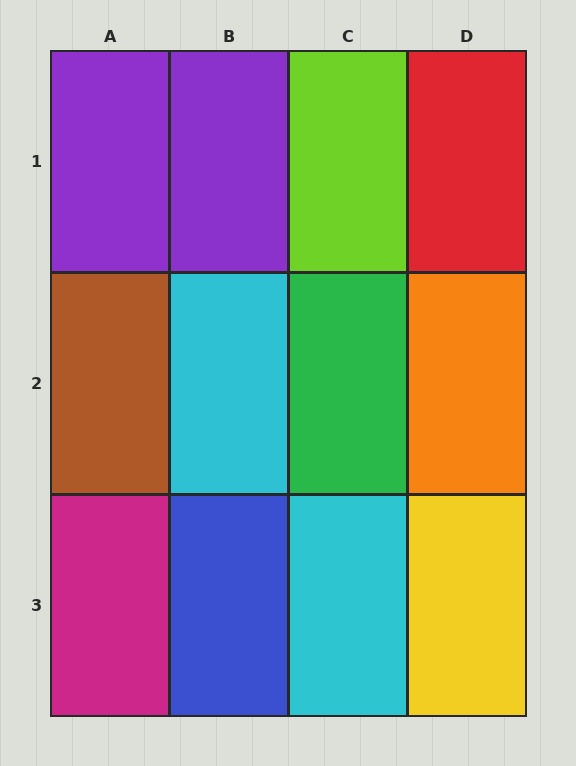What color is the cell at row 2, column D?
Orange.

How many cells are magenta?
1 cell is magenta.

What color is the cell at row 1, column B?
Purple.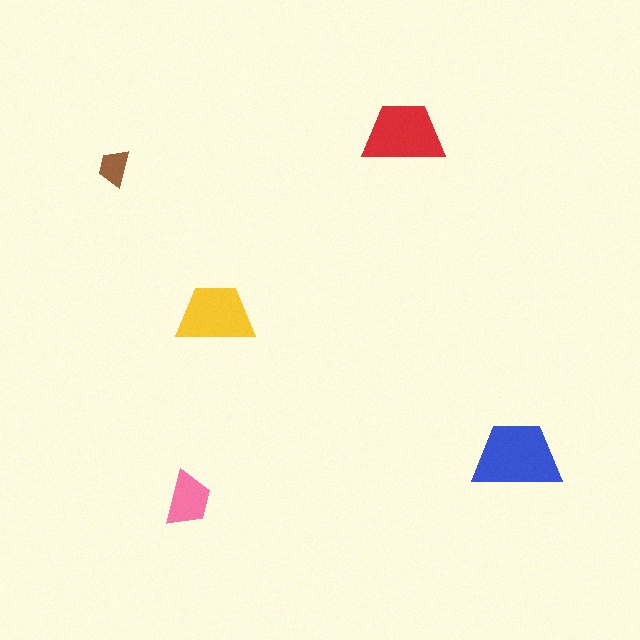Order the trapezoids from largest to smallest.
the blue one, the red one, the yellow one, the pink one, the brown one.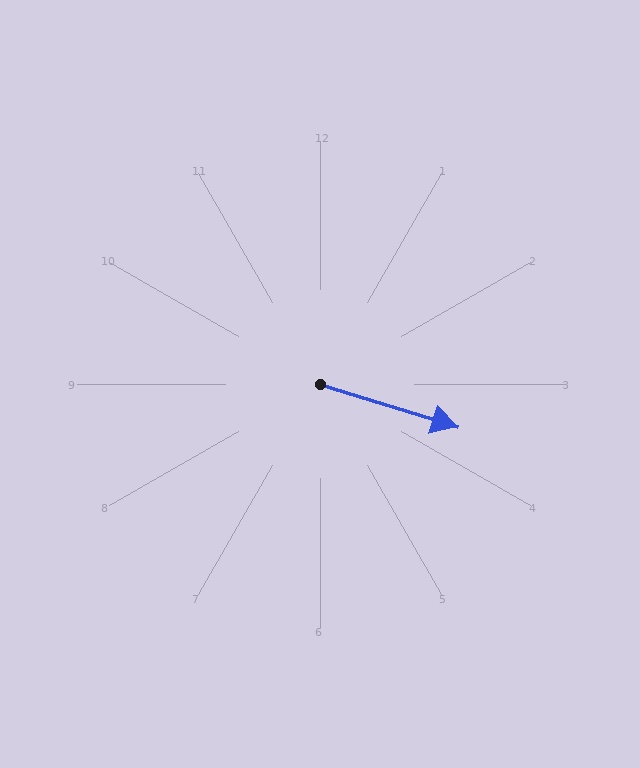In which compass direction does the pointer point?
East.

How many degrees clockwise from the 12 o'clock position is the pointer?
Approximately 107 degrees.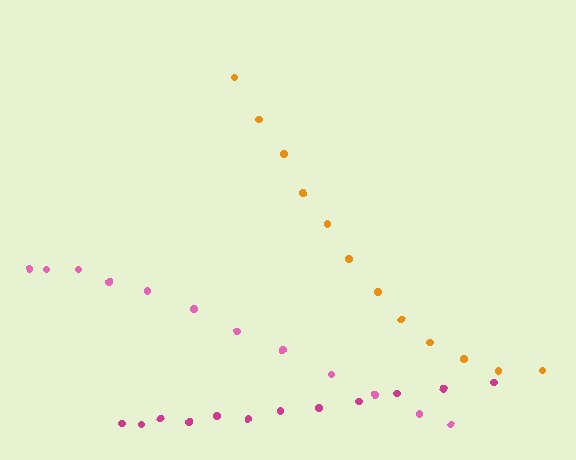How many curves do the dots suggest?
There are 3 distinct paths.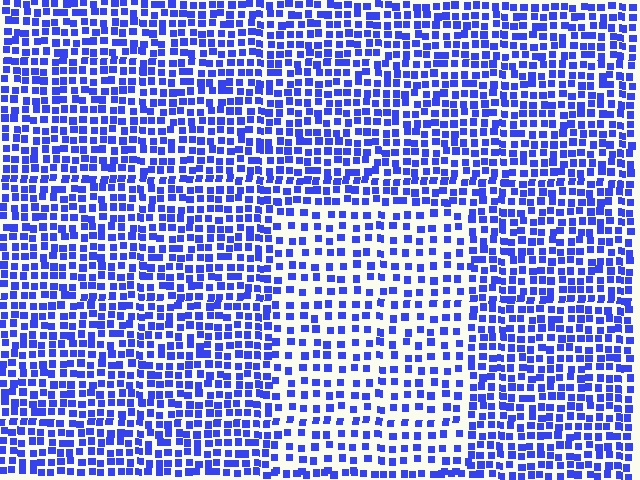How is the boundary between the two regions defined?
The boundary is defined by a change in element density (approximately 1.8x ratio). All elements are the same color, size, and shape.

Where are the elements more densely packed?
The elements are more densely packed outside the rectangle boundary.